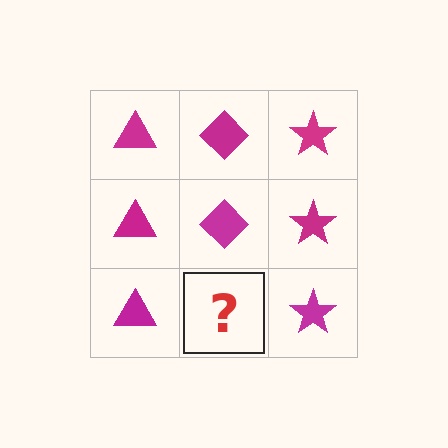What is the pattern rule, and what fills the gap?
The rule is that each column has a consistent shape. The gap should be filled with a magenta diamond.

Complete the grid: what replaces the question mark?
The question mark should be replaced with a magenta diamond.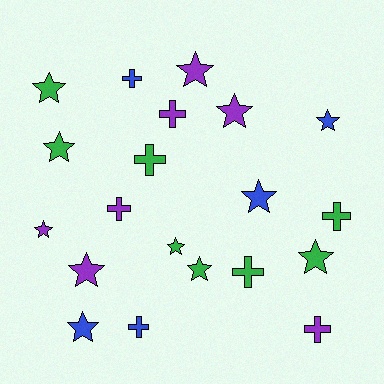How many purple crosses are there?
There are 3 purple crosses.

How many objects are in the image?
There are 20 objects.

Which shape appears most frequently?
Star, with 12 objects.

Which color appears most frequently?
Green, with 8 objects.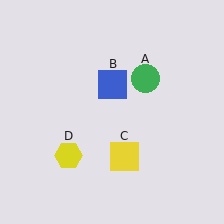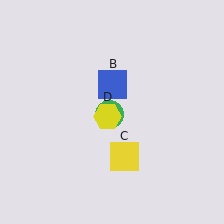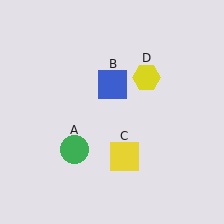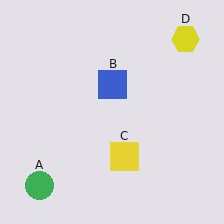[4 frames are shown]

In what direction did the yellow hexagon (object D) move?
The yellow hexagon (object D) moved up and to the right.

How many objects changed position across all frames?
2 objects changed position: green circle (object A), yellow hexagon (object D).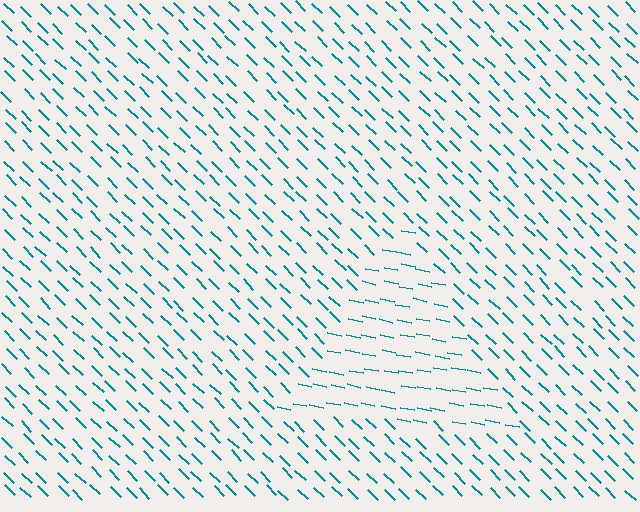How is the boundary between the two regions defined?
The boundary is defined purely by a change in line orientation (approximately 34 degrees difference). All lines are the same color and thickness.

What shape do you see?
I see a triangle.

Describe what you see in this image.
The image is filled with small teal line segments. A triangle region in the image has lines oriented differently from the surrounding lines, creating a visible texture boundary.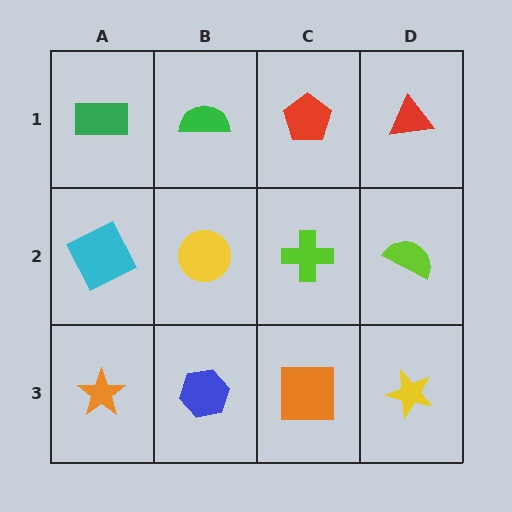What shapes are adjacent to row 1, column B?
A yellow circle (row 2, column B), a green rectangle (row 1, column A), a red pentagon (row 1, column C).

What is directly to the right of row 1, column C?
A red triangle.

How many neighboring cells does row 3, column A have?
2.